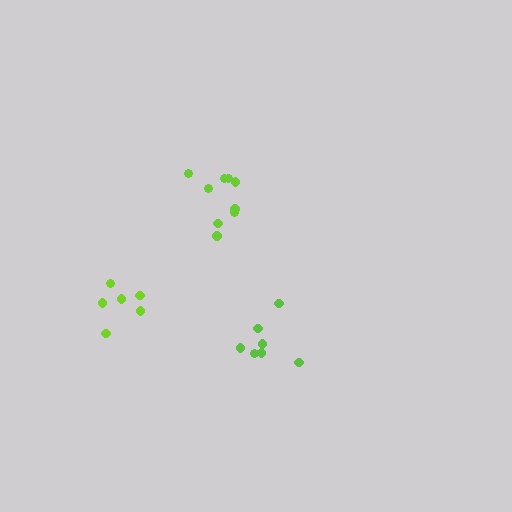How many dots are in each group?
Group 1: 7 dots, Group 2: 9 dots, Group 3: 6 dots (22 total).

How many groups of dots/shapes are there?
There are 3 groups.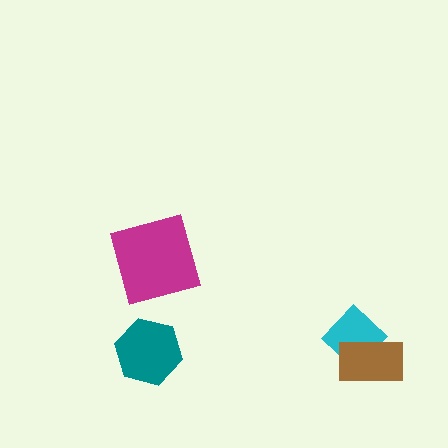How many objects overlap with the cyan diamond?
1 object overlaps with the cyan diamond.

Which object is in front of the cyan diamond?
The brown rectangle is in front of the cyan diamond.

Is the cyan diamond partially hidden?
Yes, it is partially covered by another shape.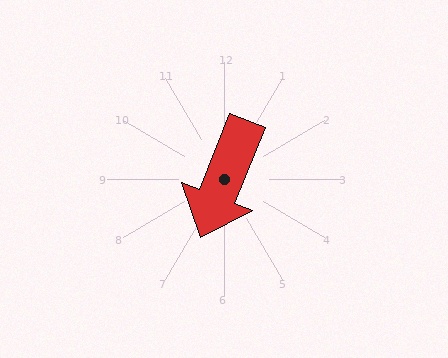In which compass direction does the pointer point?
South.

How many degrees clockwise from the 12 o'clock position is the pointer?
Approximately 202 degrees.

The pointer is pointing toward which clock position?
Roughly 7 o'clock.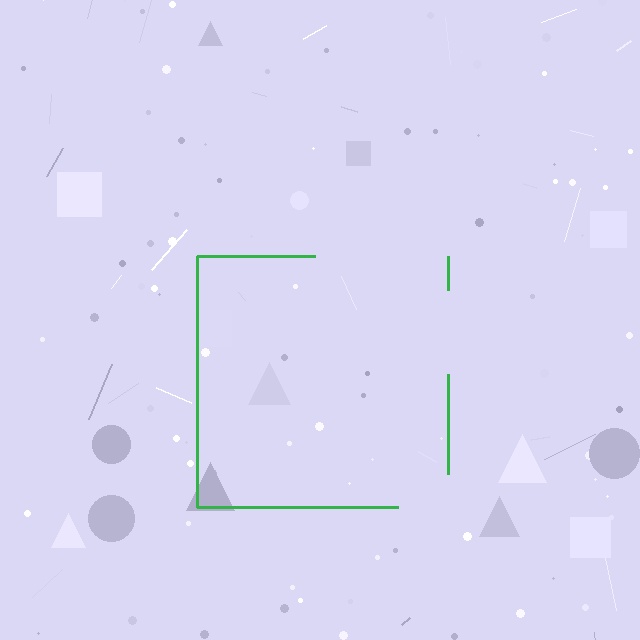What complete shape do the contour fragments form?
The contour fragments form a square.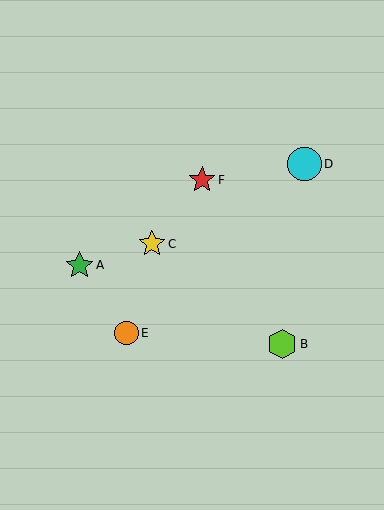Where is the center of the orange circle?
The center of the orange circle is at (126, 333).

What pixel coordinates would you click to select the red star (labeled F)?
Click at (202, 180) to select the red star F.